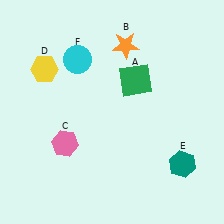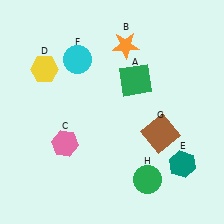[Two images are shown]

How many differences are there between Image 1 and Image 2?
There are 2 differences between the two images.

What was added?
A brown square (G), a green circle (H) were added in Image 2.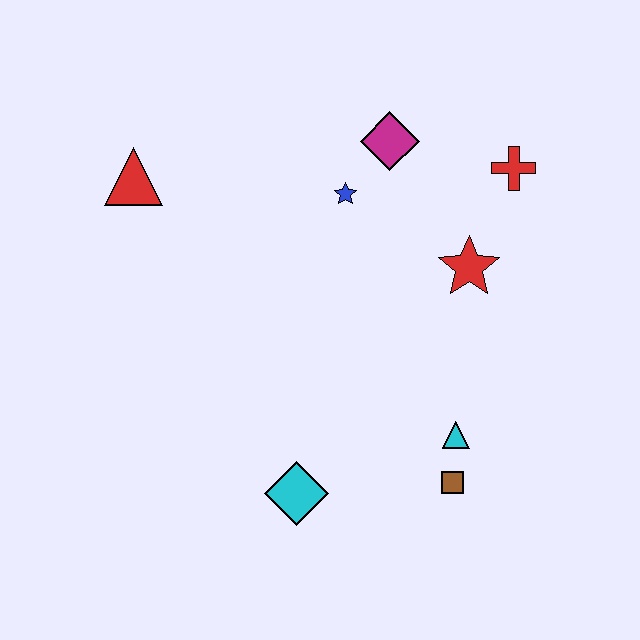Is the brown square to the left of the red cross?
Yes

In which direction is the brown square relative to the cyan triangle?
The brown square is below the cyan triangle.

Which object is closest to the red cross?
The red star is closest to the red cross.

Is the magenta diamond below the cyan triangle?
No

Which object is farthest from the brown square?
The red triangle is farthest from the brown square.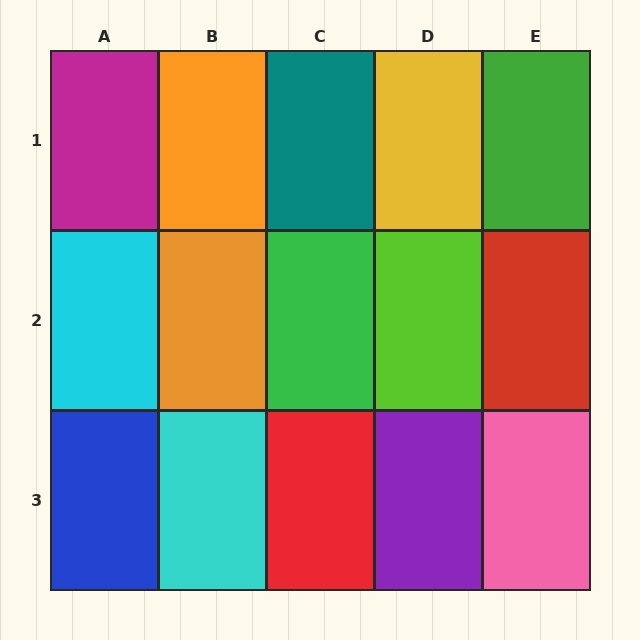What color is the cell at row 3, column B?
Cyan.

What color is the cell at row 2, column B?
Orange.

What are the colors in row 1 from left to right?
Magenta, orange, teal, yellow, green.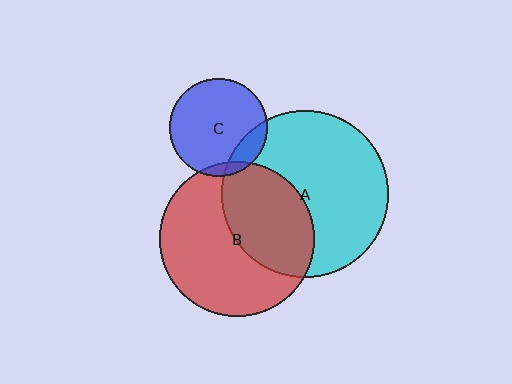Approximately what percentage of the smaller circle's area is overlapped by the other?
Approximately 40%.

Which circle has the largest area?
Circle A (cyan).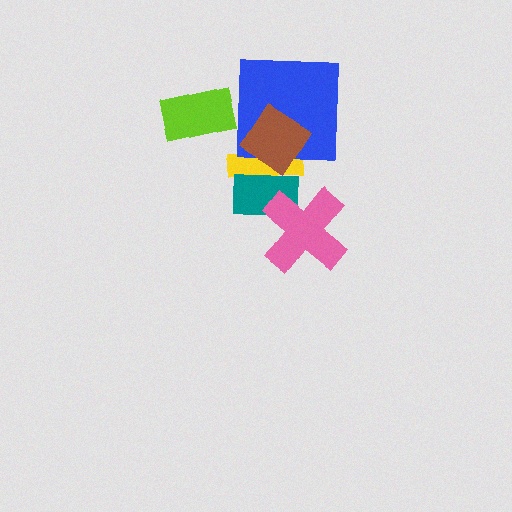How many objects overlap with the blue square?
2 objects overlap with the blue square.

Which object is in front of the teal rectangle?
The pink cross is in front of the teal rectangle.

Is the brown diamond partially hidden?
No, no other shape covers it.